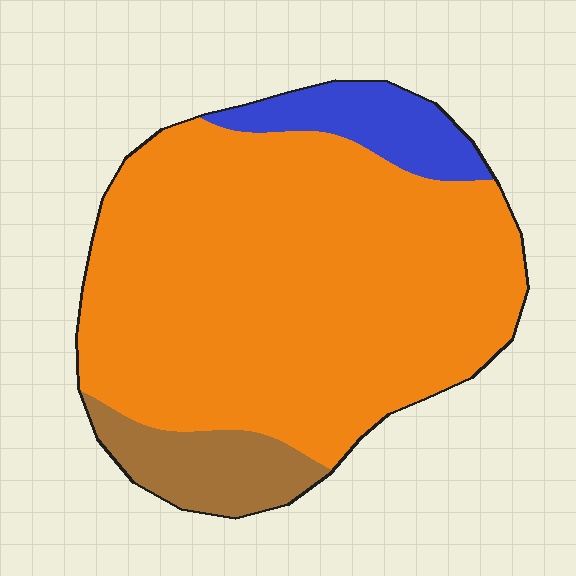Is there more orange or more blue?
Orange.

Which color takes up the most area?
Orange, at roughly 80%.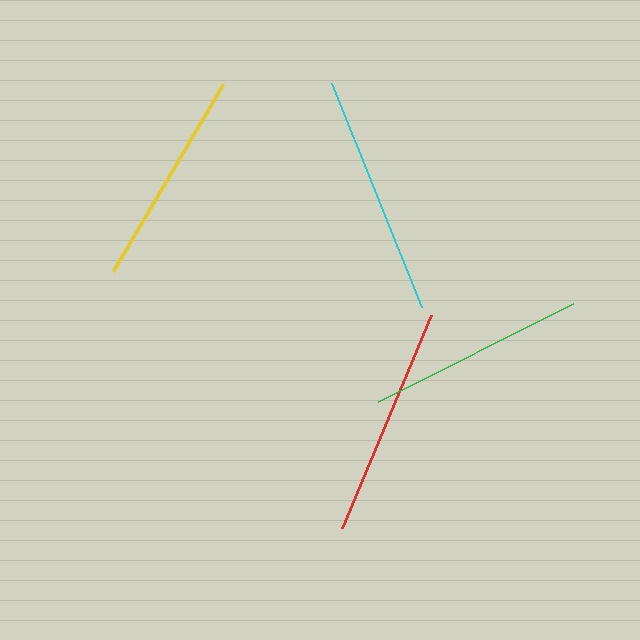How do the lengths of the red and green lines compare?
The red and green lines are approximately the same length.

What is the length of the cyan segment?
The cyan segment is approximately 242 pixels long.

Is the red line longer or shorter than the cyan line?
The cyan line is longer than the red line.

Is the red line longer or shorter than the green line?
The red line is longer than the green line.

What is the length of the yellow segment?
The yellow segment is approximately 216 pixels long.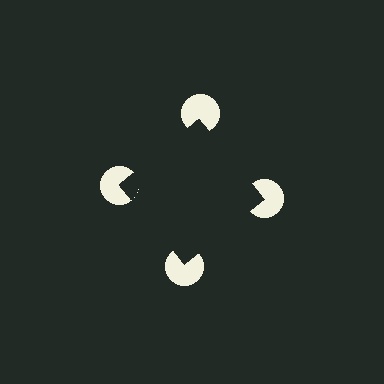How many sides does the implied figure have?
4 sides.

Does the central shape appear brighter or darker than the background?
It typically appears slightly darker than the background, even though no actual brightness change is drawn.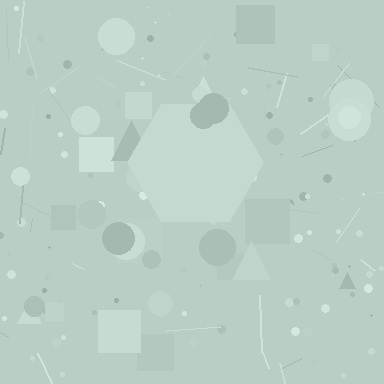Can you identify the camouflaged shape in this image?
The camouflaged shape is a hexagon.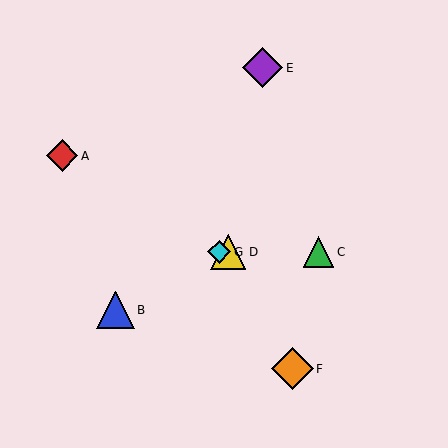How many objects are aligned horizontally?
3 objects (C, D, G) are aligned horizontally.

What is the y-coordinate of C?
Object C is at y≈252.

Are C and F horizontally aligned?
No, C is at y≈252 and F is at y≈369.